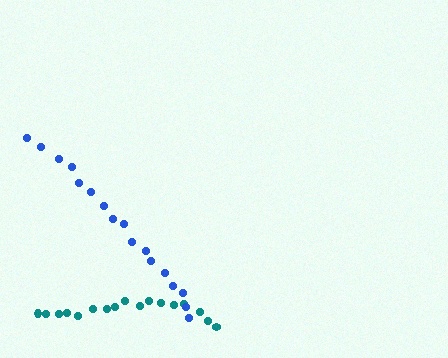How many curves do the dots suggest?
There are 2 distinct paths.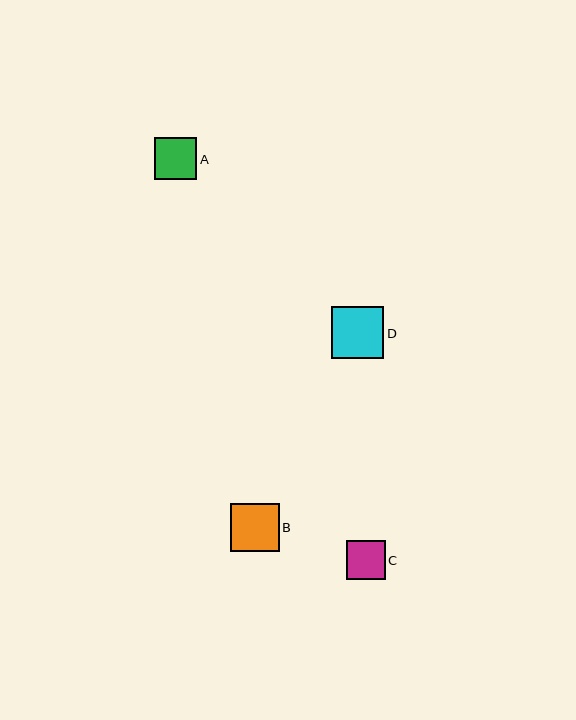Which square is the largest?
Square D is the largest with a size of approximately 53 pixels.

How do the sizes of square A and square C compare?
Square A and square C are approximately the same size.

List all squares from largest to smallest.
From largest to smallest: D, B, A, C.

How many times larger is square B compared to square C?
Square B is approximately 1.2 times the size of square C.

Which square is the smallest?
Square C is the smallest with a size of approximately 39 pixels.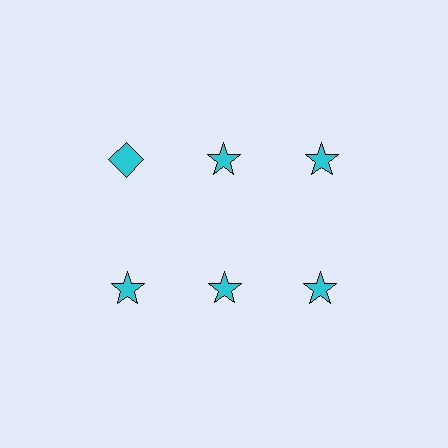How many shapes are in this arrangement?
There are 6 shapes arranged in a grid pattern.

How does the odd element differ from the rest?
It has a different shape: diamond instead of star.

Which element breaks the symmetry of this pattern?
The cyan diamond in the top row, leftmost column breaks the symmetry. All other shapes are cyan stars.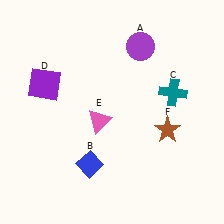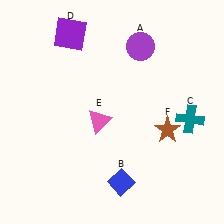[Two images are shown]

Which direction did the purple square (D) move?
The purple square (D) moved up.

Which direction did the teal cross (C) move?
The teal cross (C) moved down.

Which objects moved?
The objects that moved are: the blue diamond (B), the teal cross (C), the purple square (D).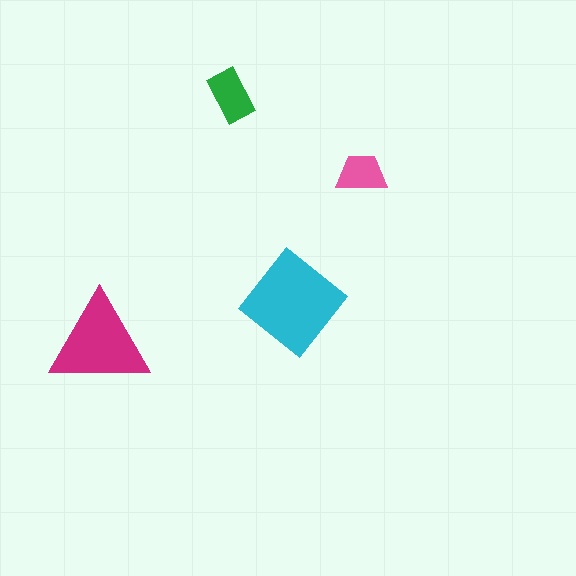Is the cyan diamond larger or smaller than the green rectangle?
Larger.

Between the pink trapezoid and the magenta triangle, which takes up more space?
The magenta triangle.